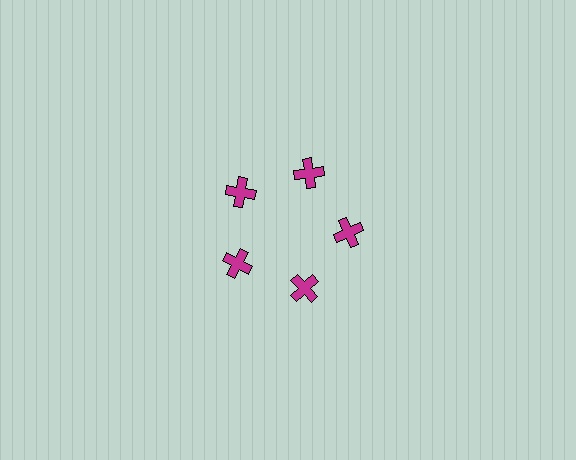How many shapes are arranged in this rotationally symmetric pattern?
There are 5 shapes, arranged in 5 groups of 1.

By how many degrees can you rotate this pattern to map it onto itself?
The pattern maps onto itself every 72 degrees of rotation.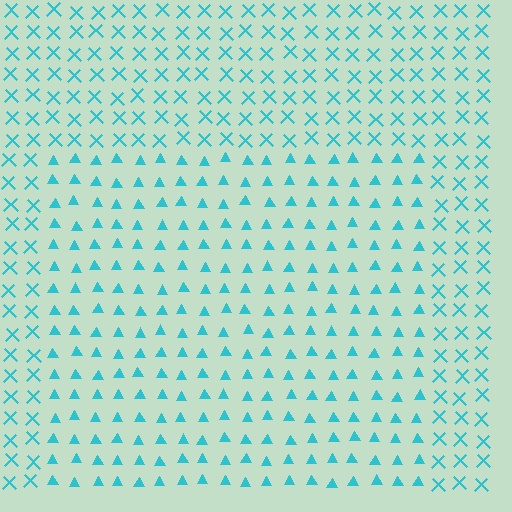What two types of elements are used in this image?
The image uses triangles inside the rectangle region and X marks outside it.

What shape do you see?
I see a rectangle.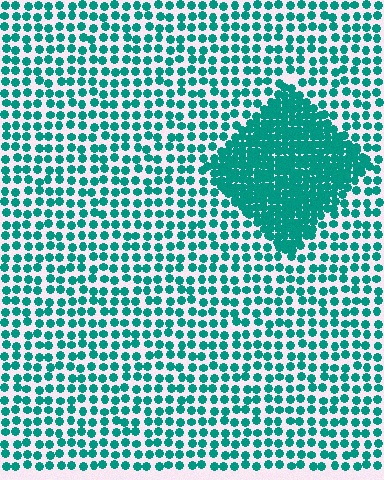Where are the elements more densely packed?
The elements are more densely packed inside the diamond boundary.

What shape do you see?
I see a diamond.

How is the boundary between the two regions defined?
The boundary is defined by a change in element density (approximately 2.4x ratio). All elements are the same color, size, and shape.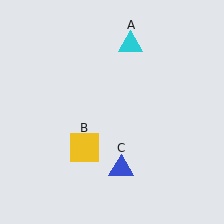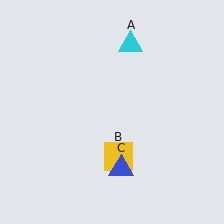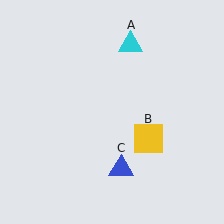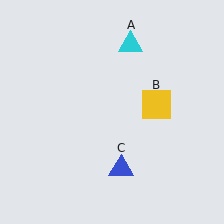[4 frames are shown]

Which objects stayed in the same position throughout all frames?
Cyan triangle (object A) and blue triangle (object C) remained stationary.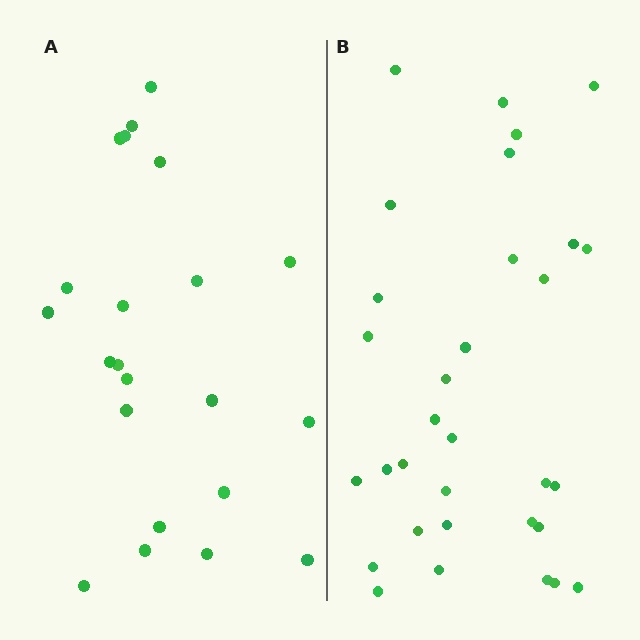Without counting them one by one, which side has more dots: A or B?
Region B (the right region) has more dots.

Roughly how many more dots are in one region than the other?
Region B has roughly 10 or so more dots than region A.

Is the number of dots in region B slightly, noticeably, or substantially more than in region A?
Region B has substantially more. The ratio is roughly 1.5 to 1.